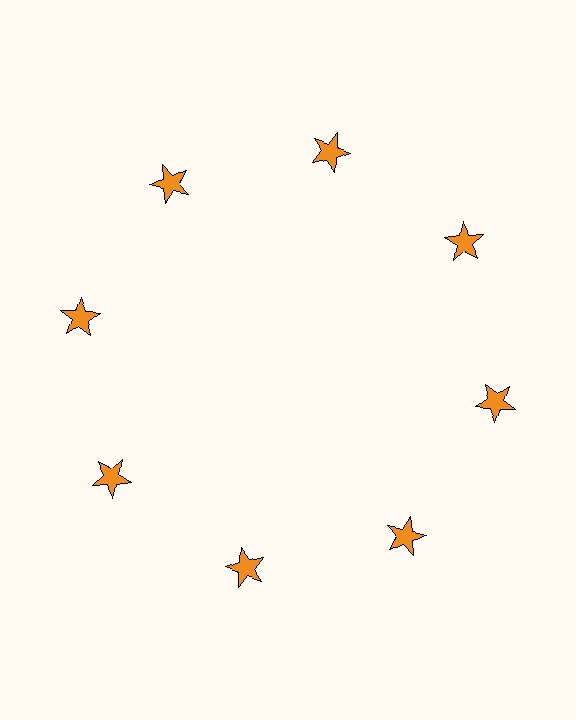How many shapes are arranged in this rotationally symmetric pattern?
There are 8 shapes, arranged in 8 groups of 1.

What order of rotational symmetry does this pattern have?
This pattern has 8-fold rotational symmetry.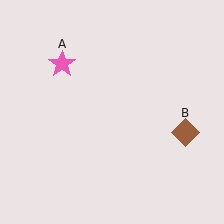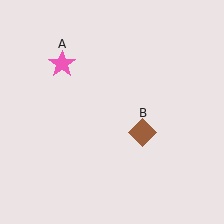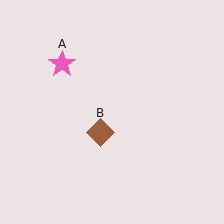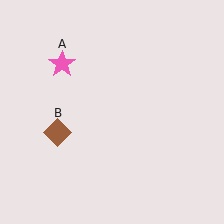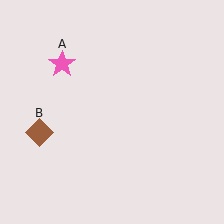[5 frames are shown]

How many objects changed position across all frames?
1 object changed position: brown diamond (object B).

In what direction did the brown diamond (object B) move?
The brown diamond (object B) moved left.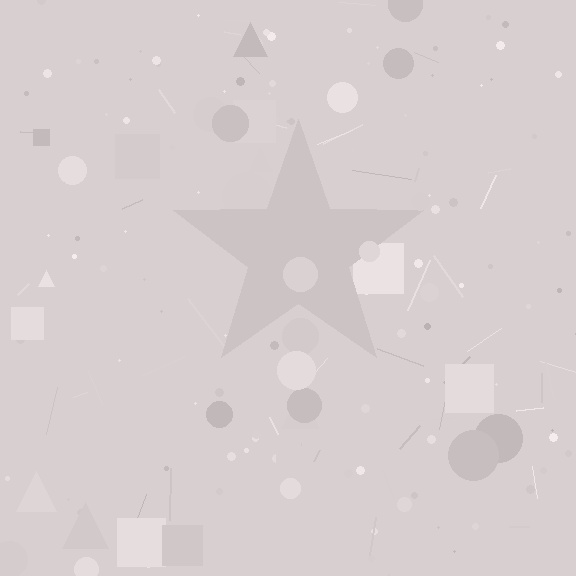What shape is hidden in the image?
A star is hidden in the image.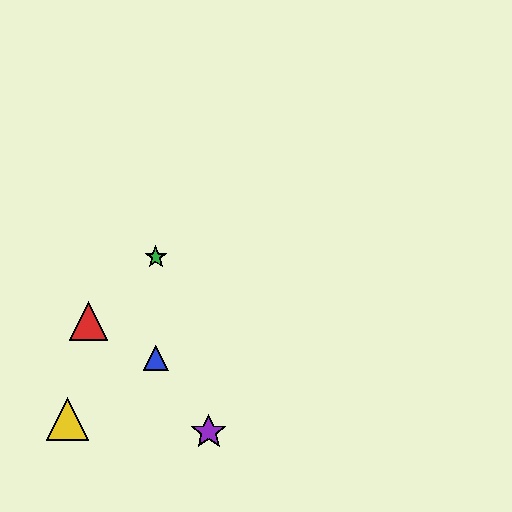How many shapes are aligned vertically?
2 shapes (the blue triangle, the green star) are aligned vertically.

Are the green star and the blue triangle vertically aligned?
Yes, both are at x≈156.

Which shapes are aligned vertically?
The blue triangle, the green star are aligned vertically.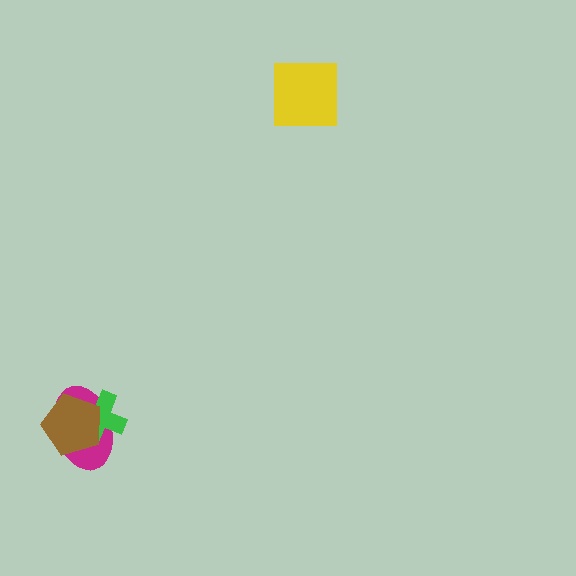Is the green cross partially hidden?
Yes, it is partially covered by another shape.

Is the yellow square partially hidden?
No, no other shape covers it.